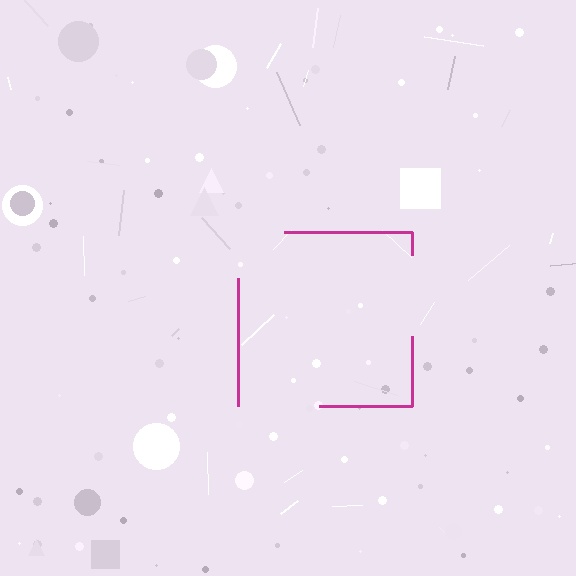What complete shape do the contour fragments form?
The contour fragments form a square.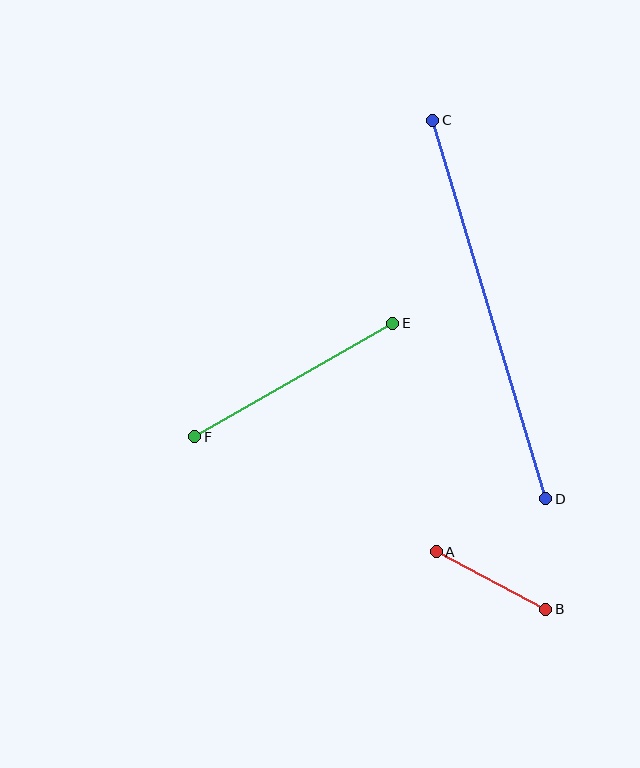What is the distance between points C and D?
The distance is approximately 395 pixels.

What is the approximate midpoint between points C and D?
The midpoint is at approximately (489, 310) pixels.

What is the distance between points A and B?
The distance is approximately 123 pixels.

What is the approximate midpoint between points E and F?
The midpoint is at approximately (294, 380) pixels.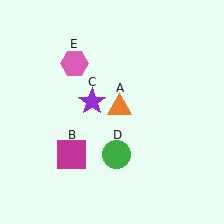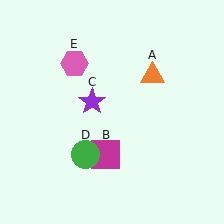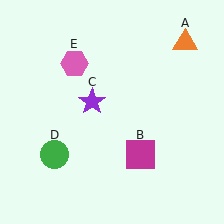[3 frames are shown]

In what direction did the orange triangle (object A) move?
The orange triangle (object A) moved up and to the right.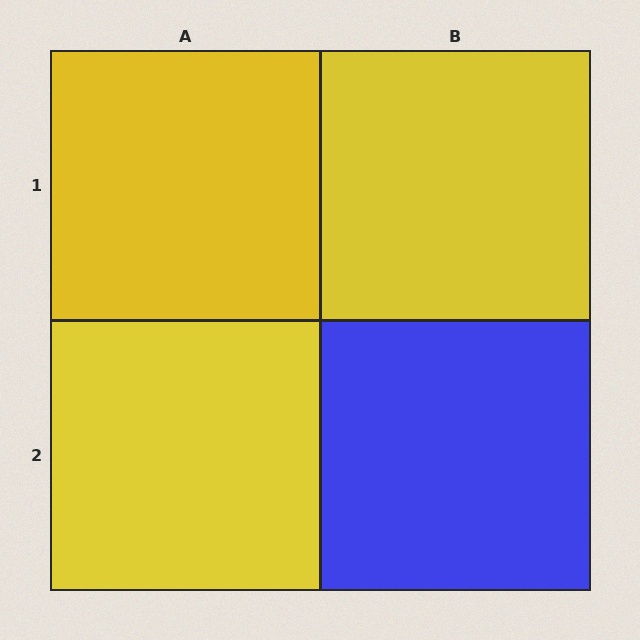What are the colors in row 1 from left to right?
Yellow, yellow.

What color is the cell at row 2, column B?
Blue.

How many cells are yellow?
3 cells are yellow.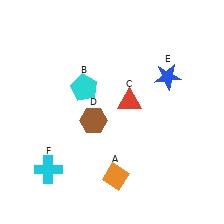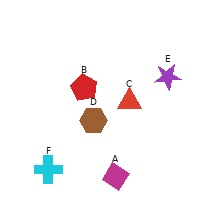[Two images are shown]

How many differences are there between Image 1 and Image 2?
There are 3 differences between the two images.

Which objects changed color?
A changed from orange to magenta. B changed from cyan to red. E changed from blue to purple.